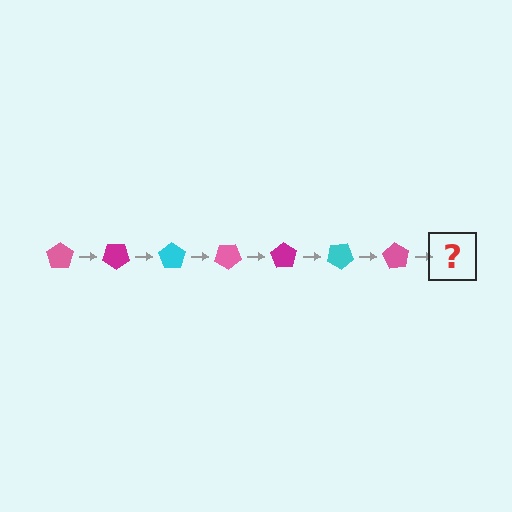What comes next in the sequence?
The next element should be a magenta pentagon, rotated 245 degrees from the start.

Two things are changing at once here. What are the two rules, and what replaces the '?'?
The two rules are that it rotates 35 degrees each step and the color cycles through pink, magenta, and cyan. The '?' should be a magenta pentagon, rotated 245 degrees from the start.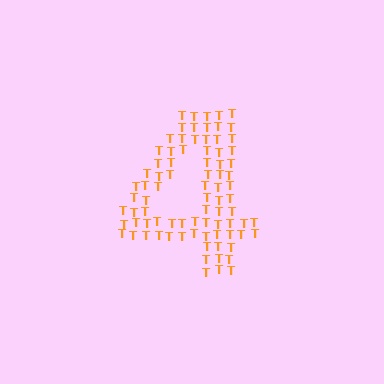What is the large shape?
The large shape is the digit 4.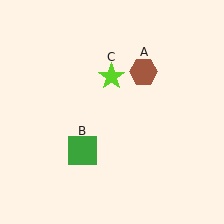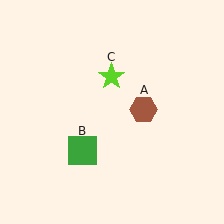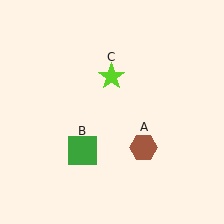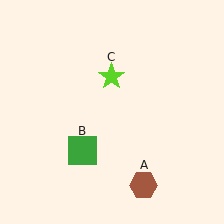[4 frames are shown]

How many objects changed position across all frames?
1 object changed position: brown hexagon (object A).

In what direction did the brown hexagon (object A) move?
The brown hexagon (object A) moved down.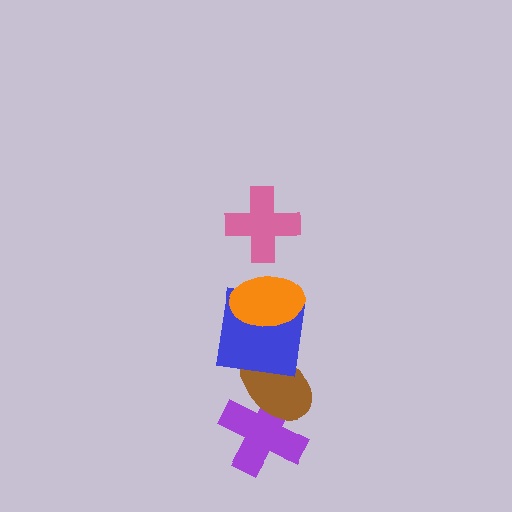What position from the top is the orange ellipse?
The orange ellipse is 2nd from the top.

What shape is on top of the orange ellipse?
The pink cross is on top of the orange ellipse.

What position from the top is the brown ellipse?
The brown ellipse is 4th from the top.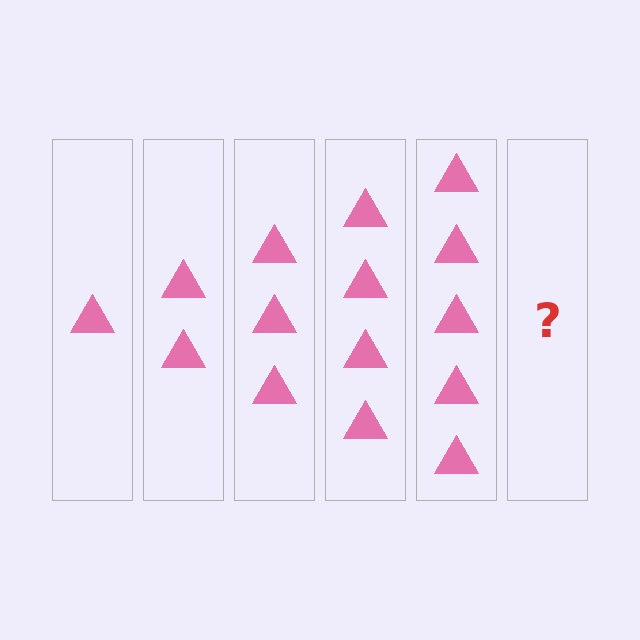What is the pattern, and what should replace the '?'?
The pattern is that each step adds one more triangle. The '?' should be 6 triangles.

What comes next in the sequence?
The next element should be 6 triangles.